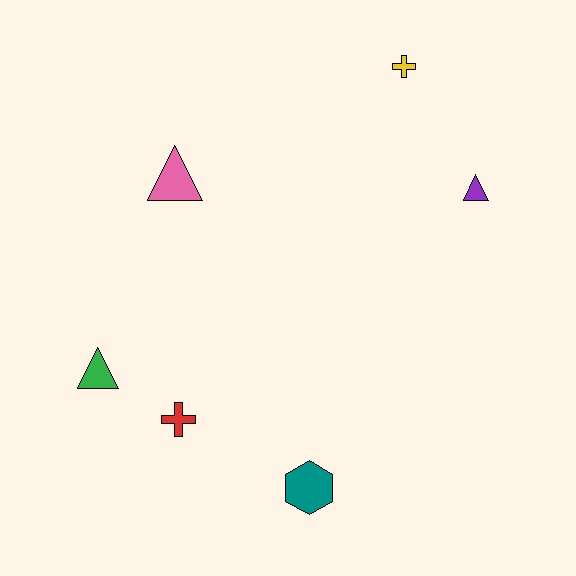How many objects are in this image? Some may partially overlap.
There are 6 objects.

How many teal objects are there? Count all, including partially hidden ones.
There is 1 teal object.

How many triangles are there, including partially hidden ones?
There are 3 triangles.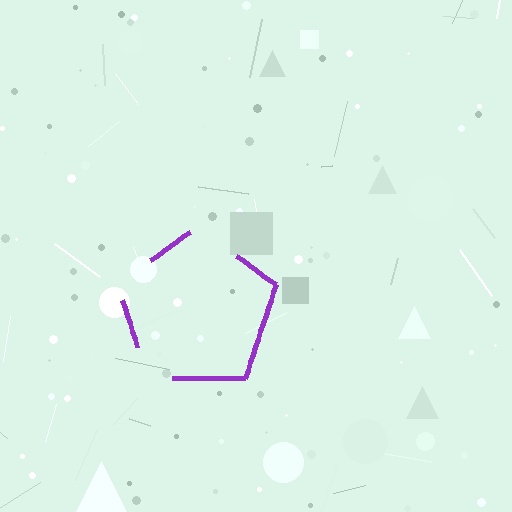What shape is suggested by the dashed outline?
The dashed outline suggests a pentagon.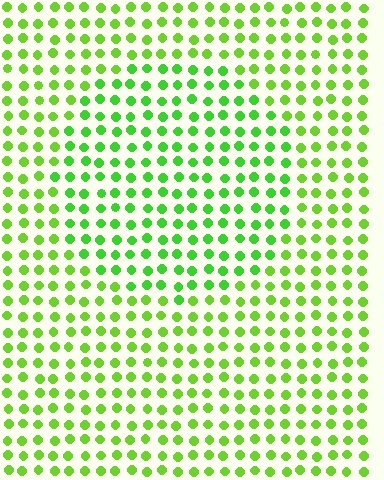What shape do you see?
I see a circle.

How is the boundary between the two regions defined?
The boundary is defined purely by a slight shift in hue (about 20 degrees). Spacing, size, and orientation are identical on both sides.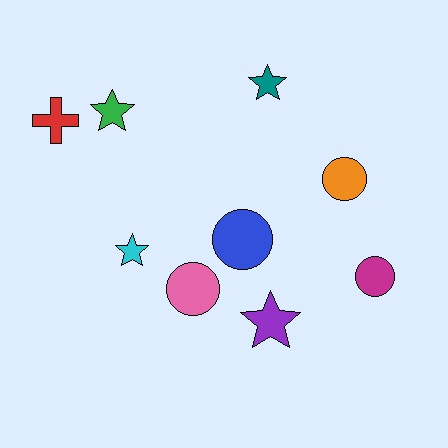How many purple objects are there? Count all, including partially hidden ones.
There is 1 purple object.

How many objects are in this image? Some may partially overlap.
There are 9 objects.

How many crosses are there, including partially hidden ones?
There is 1 cross.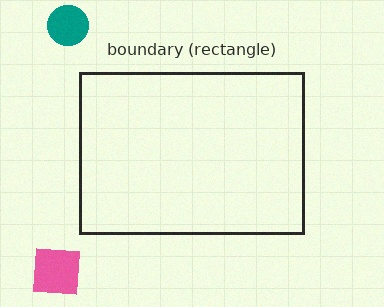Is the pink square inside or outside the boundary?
Outside.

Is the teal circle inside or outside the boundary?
Outside.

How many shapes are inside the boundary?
0 inside, 2 outside.